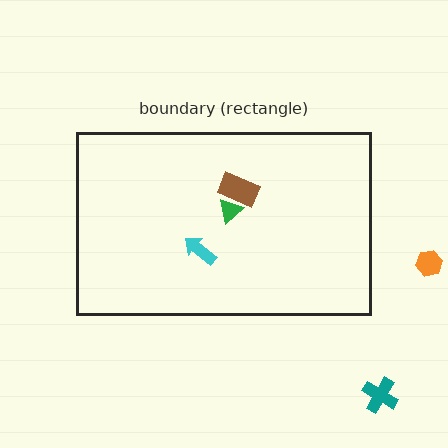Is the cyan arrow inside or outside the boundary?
Inside.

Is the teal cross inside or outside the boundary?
Outside.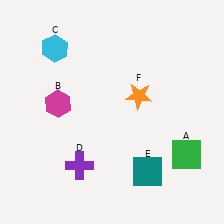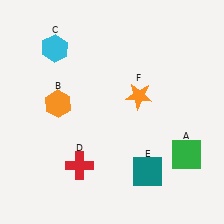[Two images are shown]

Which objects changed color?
B changed from magenta to orange. D changed from purple to red.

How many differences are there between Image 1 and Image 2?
There are 2 differences between the two images.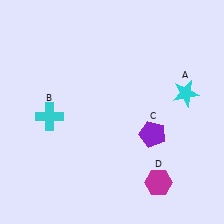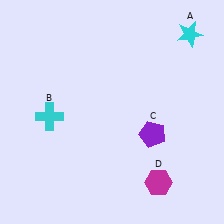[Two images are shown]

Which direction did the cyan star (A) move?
The cyan star (A) moved up.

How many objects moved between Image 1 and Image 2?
1 object moved between the two images.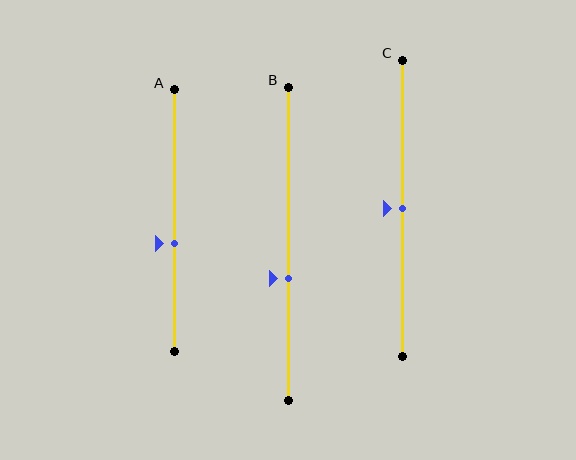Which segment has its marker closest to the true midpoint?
Segment C has its marker closest to the true midpoint.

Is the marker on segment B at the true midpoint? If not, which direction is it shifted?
No, the marker on segment B is shifted downward by about 11% of the segment length.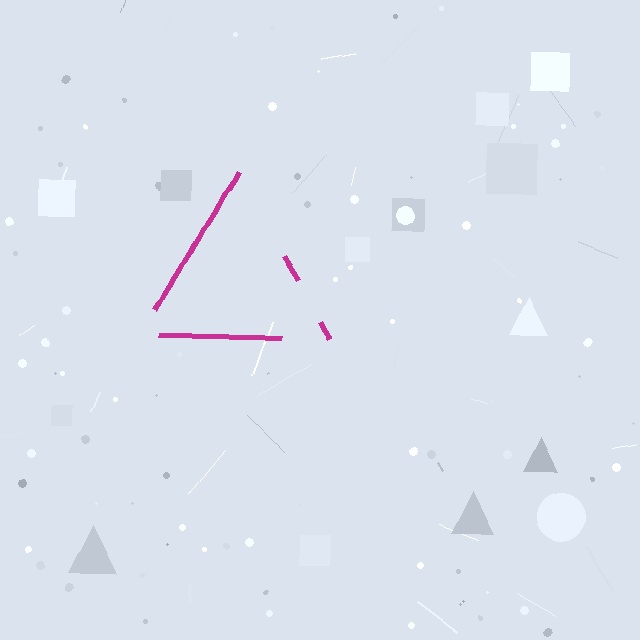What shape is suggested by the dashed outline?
The dashed outline suggests a triangle.